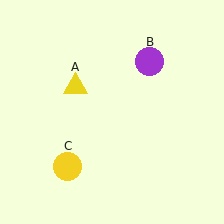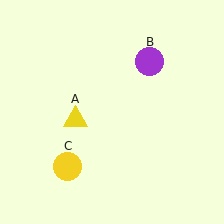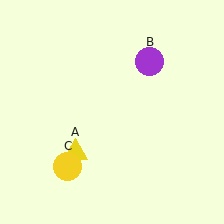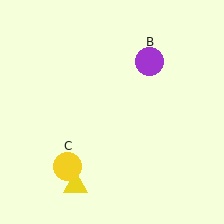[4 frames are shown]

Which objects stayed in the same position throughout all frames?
Purple circle (object B) and yellow circle (object C) remained stationary.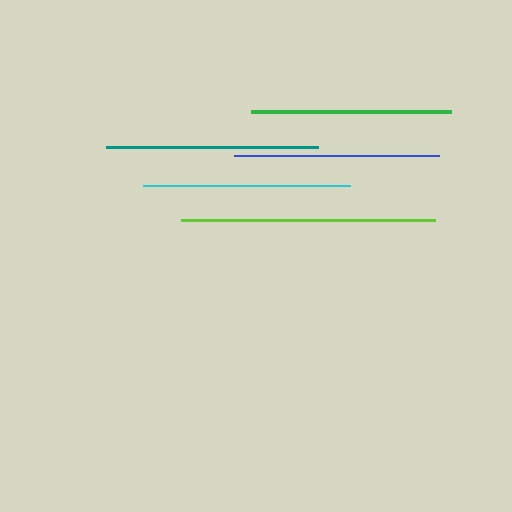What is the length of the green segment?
The green segment is approximately 200 pixels long.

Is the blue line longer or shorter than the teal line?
The teal line is longer than the blue line.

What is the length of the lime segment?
The lime segment is approximately 254 pixels long.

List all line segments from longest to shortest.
From longest to shortest: lime, teal, cyan, blue, green.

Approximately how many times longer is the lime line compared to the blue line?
The lime line is approximately 1.2 times the length of the blue line.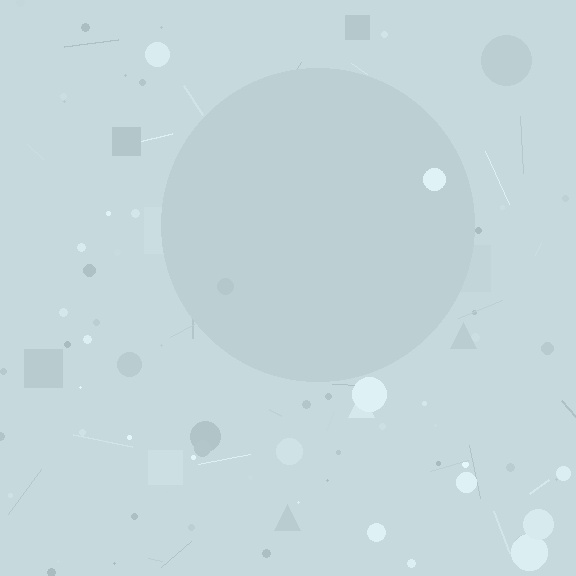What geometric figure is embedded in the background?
A circle is embedded in the background.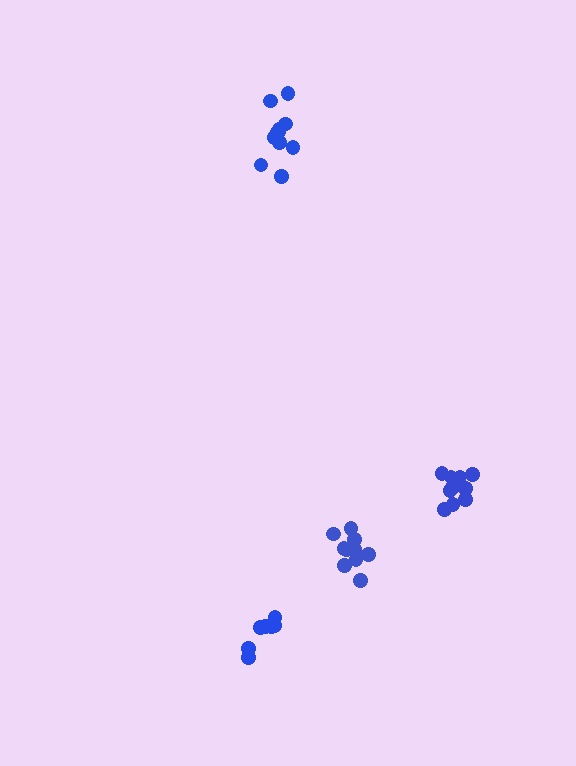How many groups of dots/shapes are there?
There are 4 groups.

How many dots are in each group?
Group 1: 10 dots, Group 2: 12 dots, Group 3: 10 dots, Group 4: 8 dots (40 total).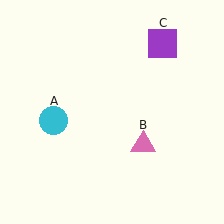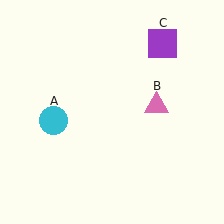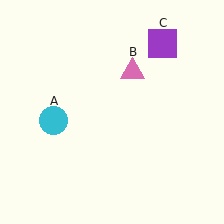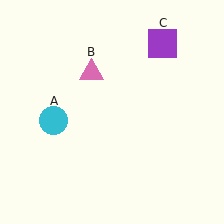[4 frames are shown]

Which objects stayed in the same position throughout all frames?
Cyan circle (object A) and purple square (object C) remained stationary.